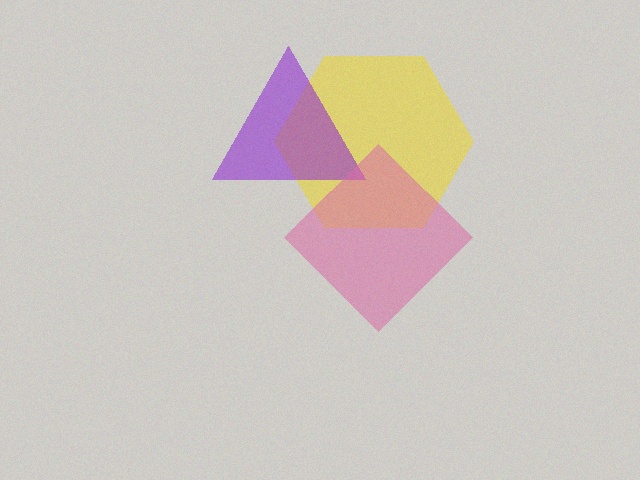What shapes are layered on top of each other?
The layered shapes are: a yellow hexagon, a purple triangle, a pink diamond.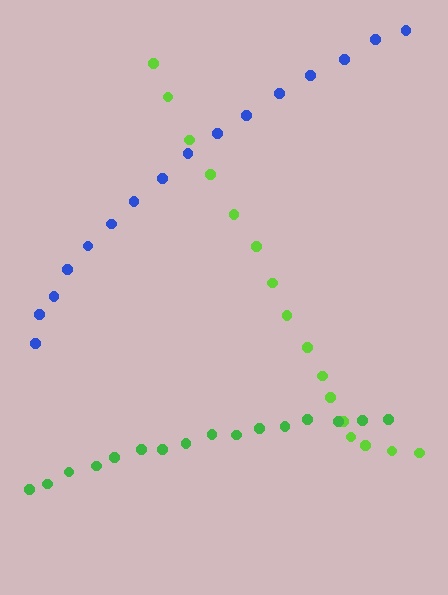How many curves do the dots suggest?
There are 3 distinct paths.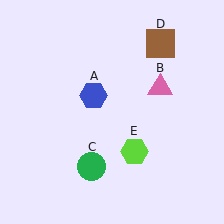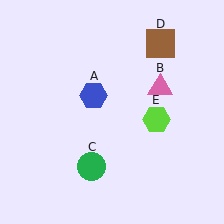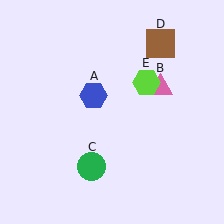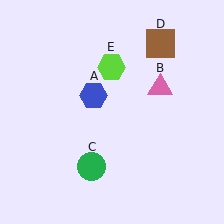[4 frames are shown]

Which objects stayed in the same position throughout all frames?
Blue hexagon (object A) and pink triangle (object B) and green circle (object C) and brown square (object D) remained stationary.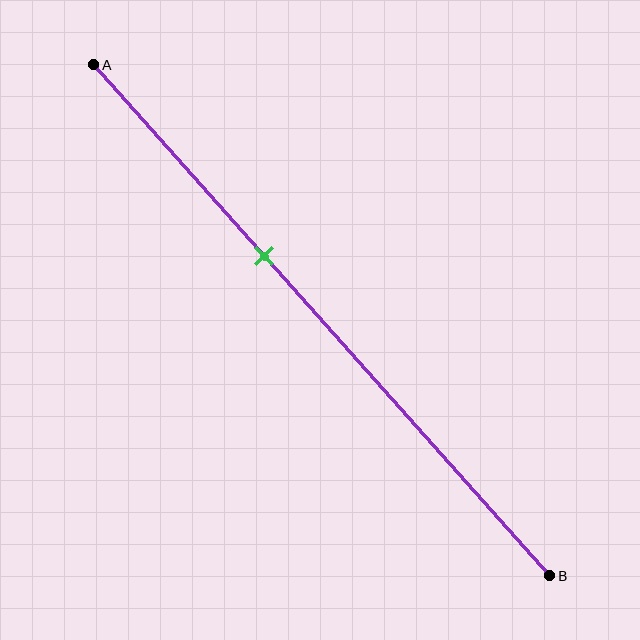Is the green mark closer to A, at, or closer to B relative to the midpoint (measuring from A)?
The green mark is closer to point A than the midpoint of segment AB.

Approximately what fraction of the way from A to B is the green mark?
The green mark is approximately 35% of the way from A to B.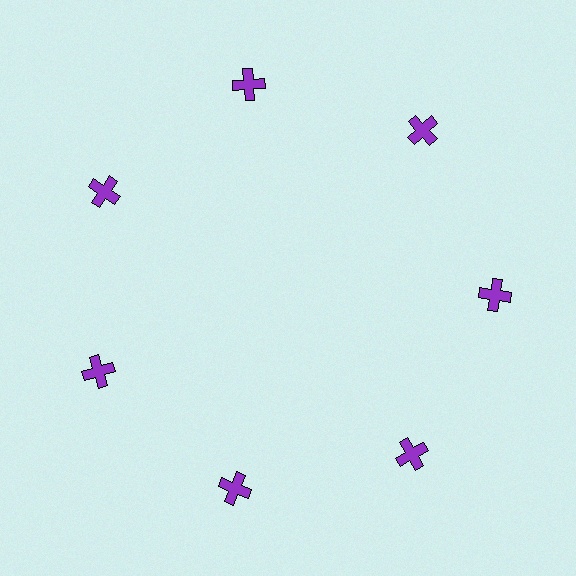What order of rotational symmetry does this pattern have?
This pattern has 7-fold rotational symmetry.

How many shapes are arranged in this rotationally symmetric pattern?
There are 7 shapes, arranged in 7 groups of 1.